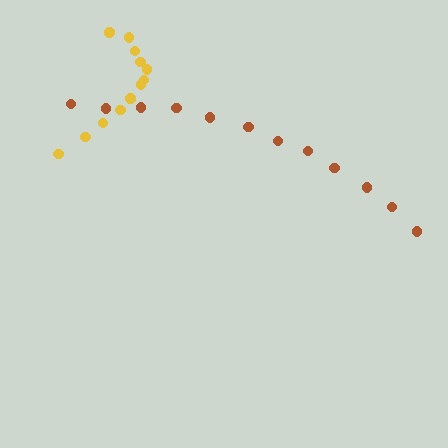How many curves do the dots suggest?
There are 2 distinct paths.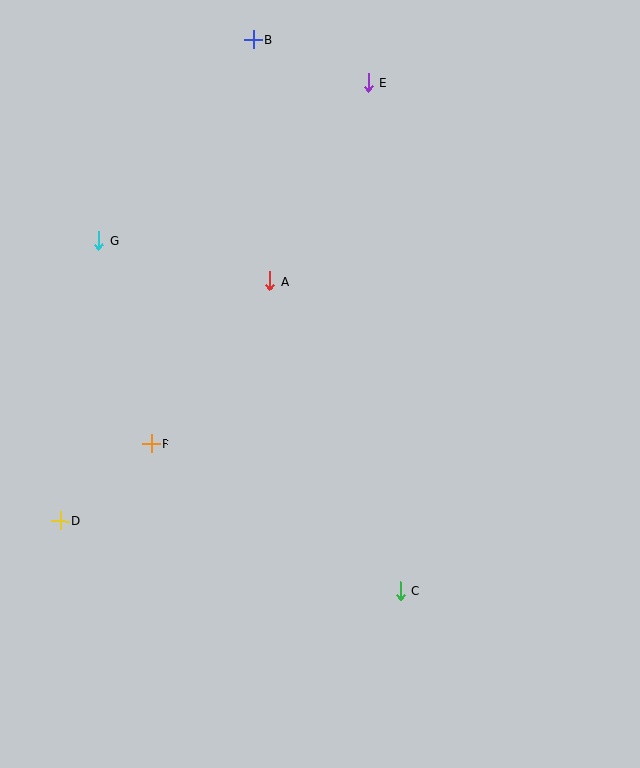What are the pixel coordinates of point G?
Point G is at (99, 241).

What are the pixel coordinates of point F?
Point F is at (151, 444).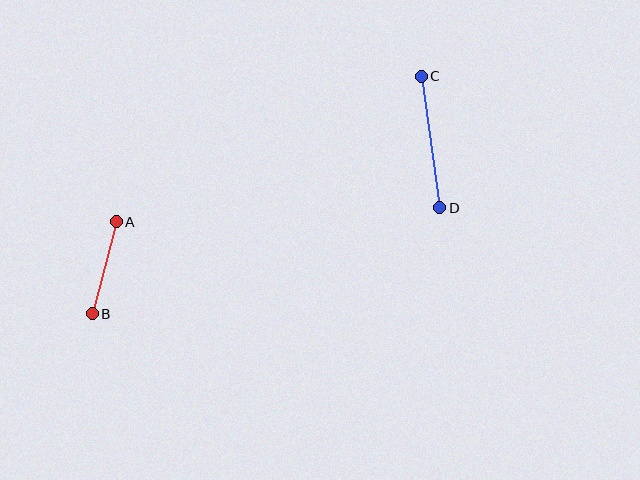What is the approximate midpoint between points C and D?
The midpoint is at approximately (430, 142) pixels.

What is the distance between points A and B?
The distance is approximately 95 pixels.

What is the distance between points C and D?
The distance is approximately 133 pixels.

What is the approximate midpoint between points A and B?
The midpoint is at approximately (104, 268) pixels.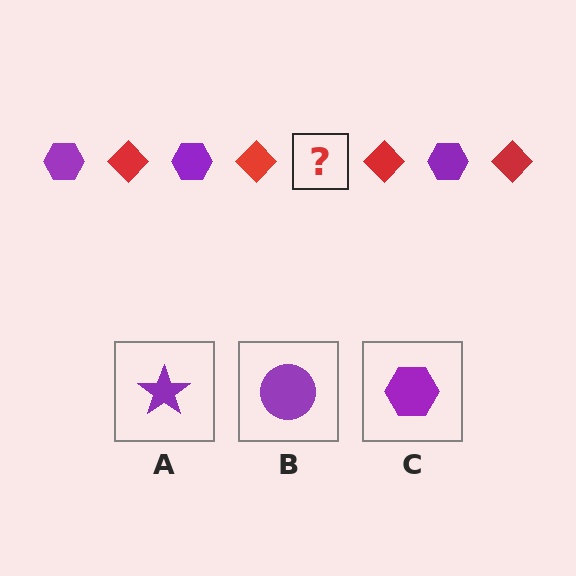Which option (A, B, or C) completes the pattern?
C.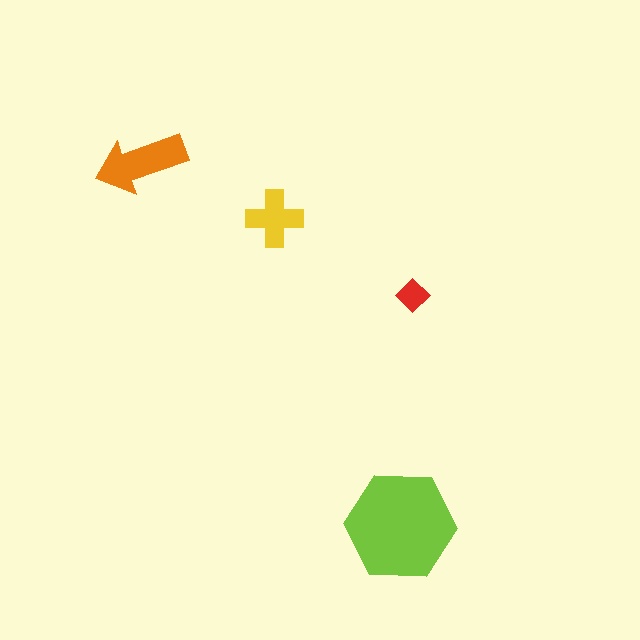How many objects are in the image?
There are 4 objects in the image.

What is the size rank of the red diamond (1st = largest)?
4th.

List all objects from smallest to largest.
The red diamond, the yellow cross, the orange arrow, the lime hexagon.